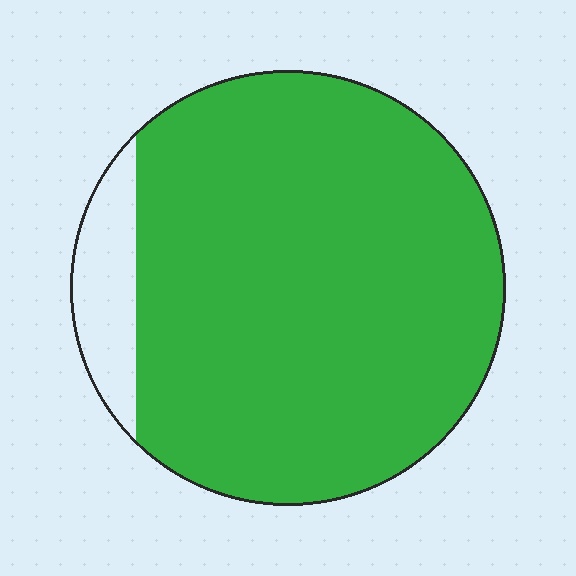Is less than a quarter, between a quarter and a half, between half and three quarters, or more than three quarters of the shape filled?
More than three quarters.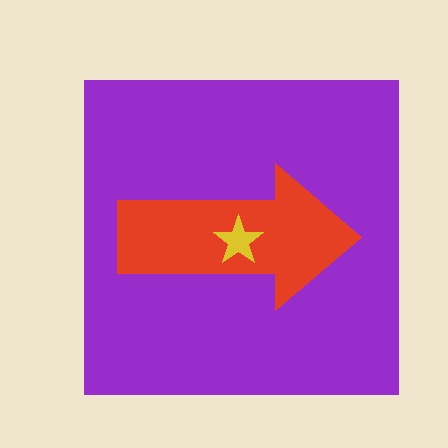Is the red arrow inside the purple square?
Yes.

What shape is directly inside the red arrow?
The yellow star.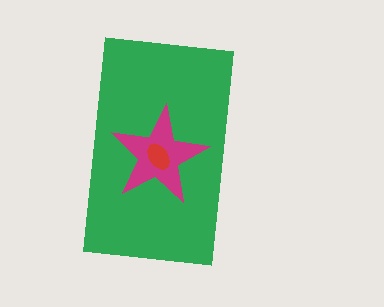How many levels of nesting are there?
3.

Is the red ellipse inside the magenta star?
Yes.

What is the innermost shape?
The red ellipse.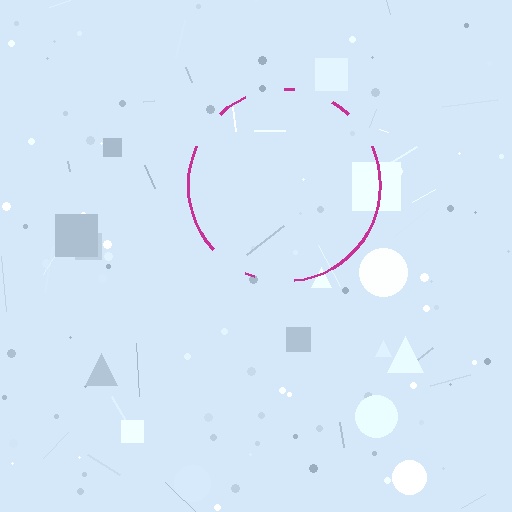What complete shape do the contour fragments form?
The contour fragments form a circle.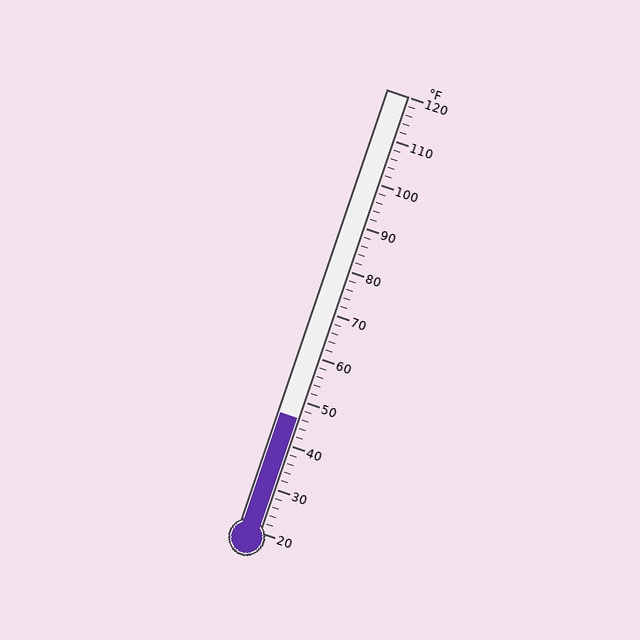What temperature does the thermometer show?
The thermometer shows approximately 46°F.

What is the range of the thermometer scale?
The thermometer scale ranges from 20°F to 120°F.